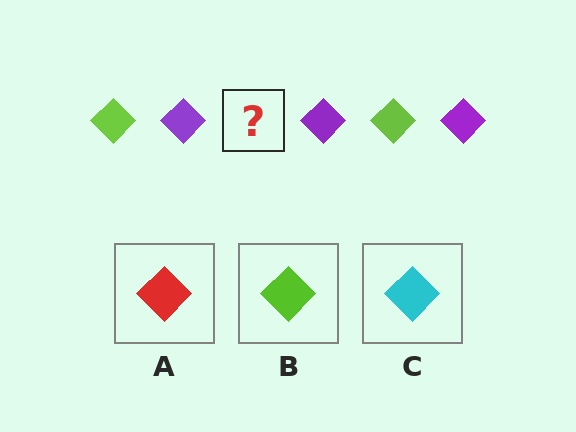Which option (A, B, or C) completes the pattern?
B.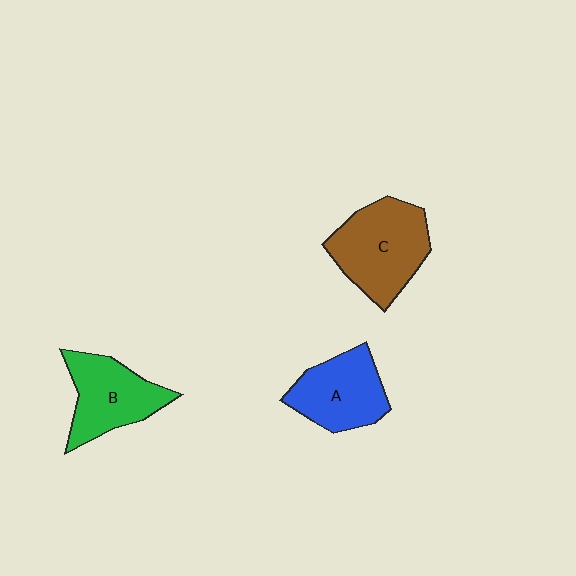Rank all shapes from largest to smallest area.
From largest to smallest: C (brown), B (green), A (blue).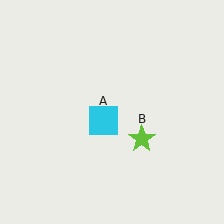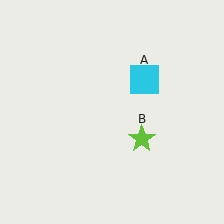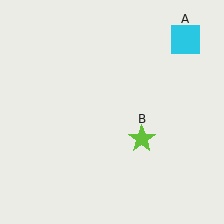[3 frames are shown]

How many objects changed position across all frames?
1 object changed position: cyan square (object A).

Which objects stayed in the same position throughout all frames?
Lime star (object B) remained stationary.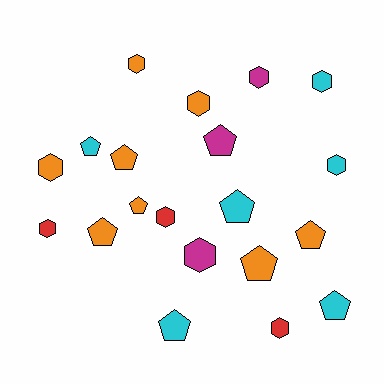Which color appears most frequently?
Orange, with 8 objects.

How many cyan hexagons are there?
There are 2 cyan hexagons.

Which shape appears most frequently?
Hexagon, with 10 objects.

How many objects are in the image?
There are 20 objects.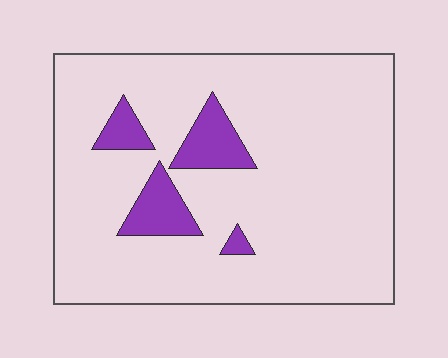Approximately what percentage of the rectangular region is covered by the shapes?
Approximately 10%.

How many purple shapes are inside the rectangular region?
4.